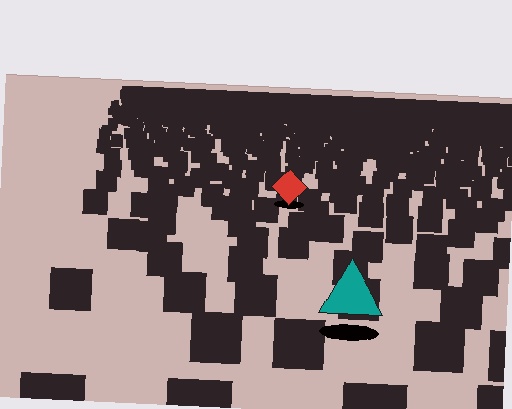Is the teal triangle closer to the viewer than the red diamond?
Yes. The teal triangle is closer — you can tell from the texture gradient: the ground texture is coarser near it.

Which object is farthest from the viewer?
The red diamond is farthest from the viewer. It appears smaller and the ground texture around it is denser.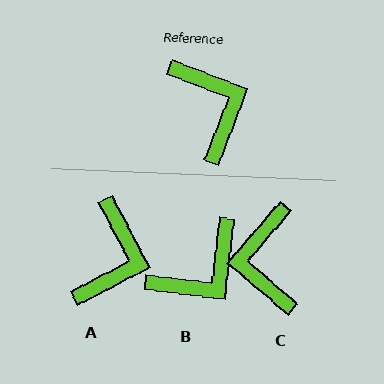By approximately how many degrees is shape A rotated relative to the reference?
Approximately 41 degrees clockwise.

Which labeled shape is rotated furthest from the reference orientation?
C, about 160 degrees away.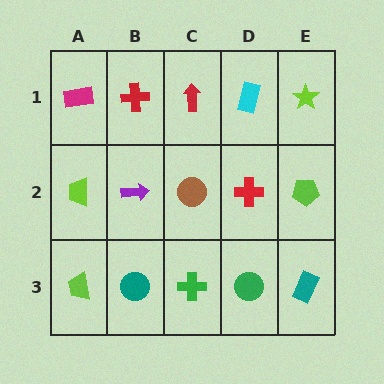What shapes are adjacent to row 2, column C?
A red arrow (row 1, column C), a green cross (row 3, column C), a purple arrow (row 2, column B), a red cross (row 2, column D).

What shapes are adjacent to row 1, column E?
A lime pentagon (row 2, column E), a cyan rectangle (row 1, column D).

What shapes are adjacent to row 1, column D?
A red cross (row 2, column D), a red arrow (row 1, column C), a lime star (row 1, column E).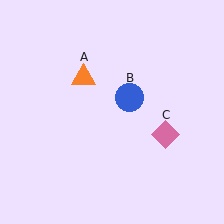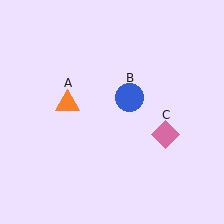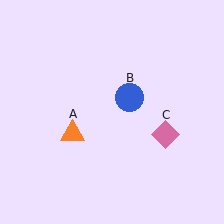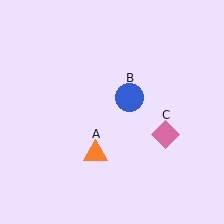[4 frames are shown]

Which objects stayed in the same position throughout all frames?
Blue circle (object B) and pink diamond (object C) remained stationary.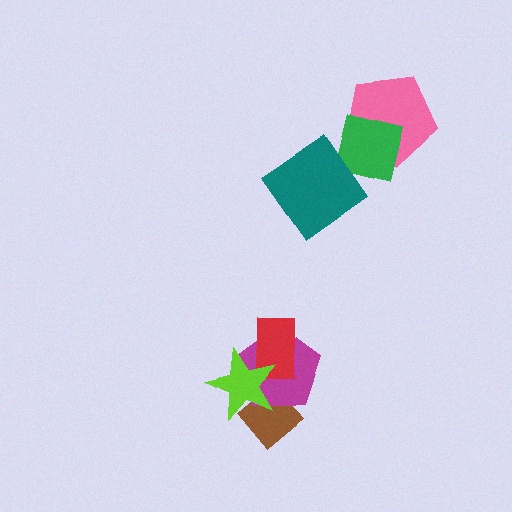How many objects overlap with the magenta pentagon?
3 objects overlap with the magenta pentagon.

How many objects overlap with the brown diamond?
2 objects overlap with the brown diamond.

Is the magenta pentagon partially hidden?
Yes, it is partially covered by another shape.